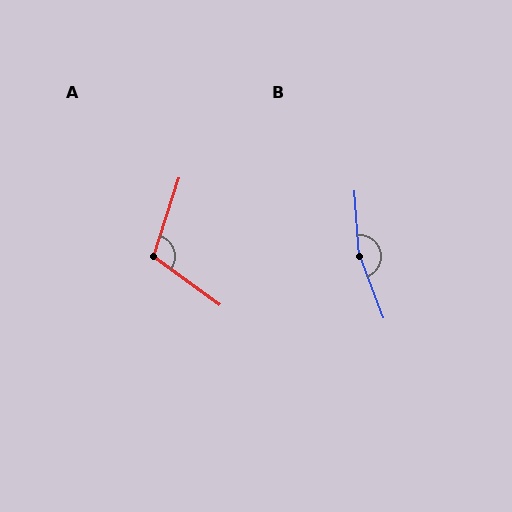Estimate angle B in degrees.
Approximately 164 degrees.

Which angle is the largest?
B, at approximately 164 degrees.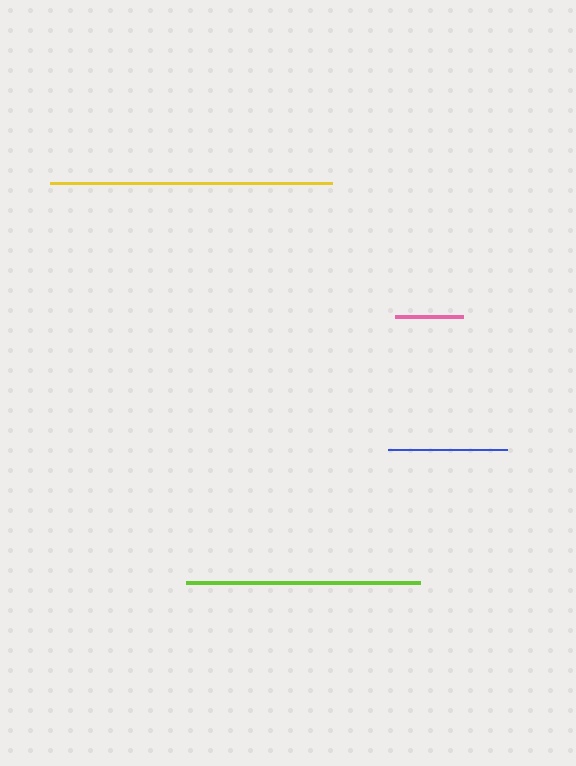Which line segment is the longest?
The yellow line is the longest at approximately 282 pixels.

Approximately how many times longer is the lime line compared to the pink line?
The lime line is approximately 3.4 times the length of the pink line.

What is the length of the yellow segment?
The yellow segment is approximately 282 pixels long.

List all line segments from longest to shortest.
From longest to shortest: yellow, lime, blue, pink.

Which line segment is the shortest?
The pink line is the shortest at approximately 68 pixels.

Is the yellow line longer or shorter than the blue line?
The yellow line is longer than the blue line.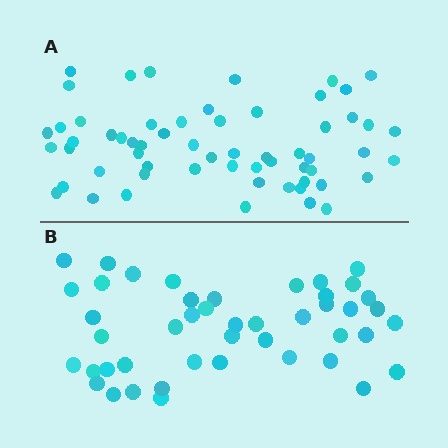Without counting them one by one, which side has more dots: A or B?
Region A (the top region) has more dots.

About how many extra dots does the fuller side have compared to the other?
Region A has approximately 15 more dots than region B.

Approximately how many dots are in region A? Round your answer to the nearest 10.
About 60 dots.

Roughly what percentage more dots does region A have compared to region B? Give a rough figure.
About 35% more.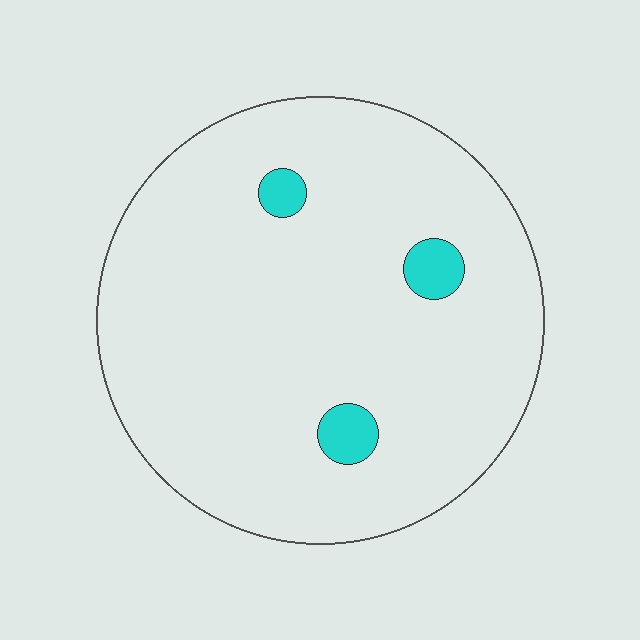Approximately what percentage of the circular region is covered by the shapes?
Approximately 5%.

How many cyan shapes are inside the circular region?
3.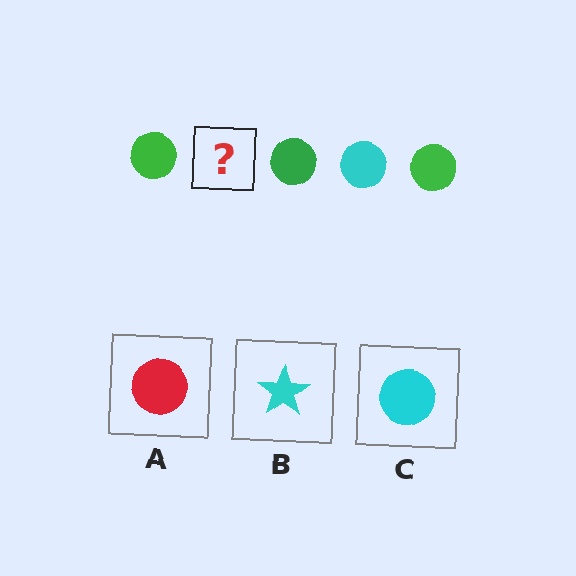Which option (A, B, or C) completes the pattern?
C.